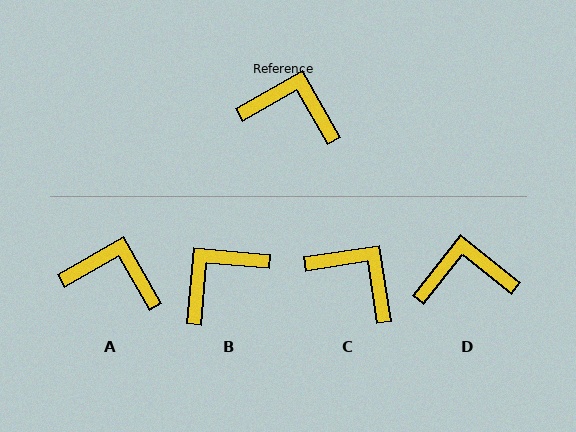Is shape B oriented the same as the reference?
No, it is off by about 55 degrees.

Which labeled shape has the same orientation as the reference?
A.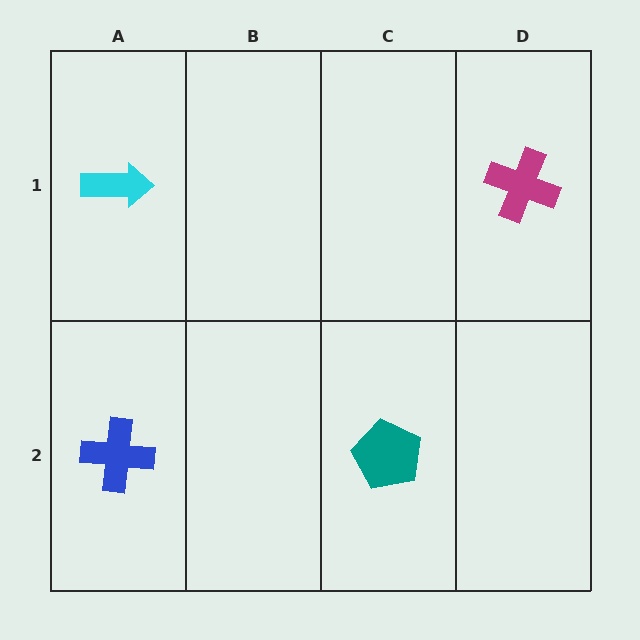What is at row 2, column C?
A teal pentagon.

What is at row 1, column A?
A cyan arrow.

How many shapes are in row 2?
2 shapes.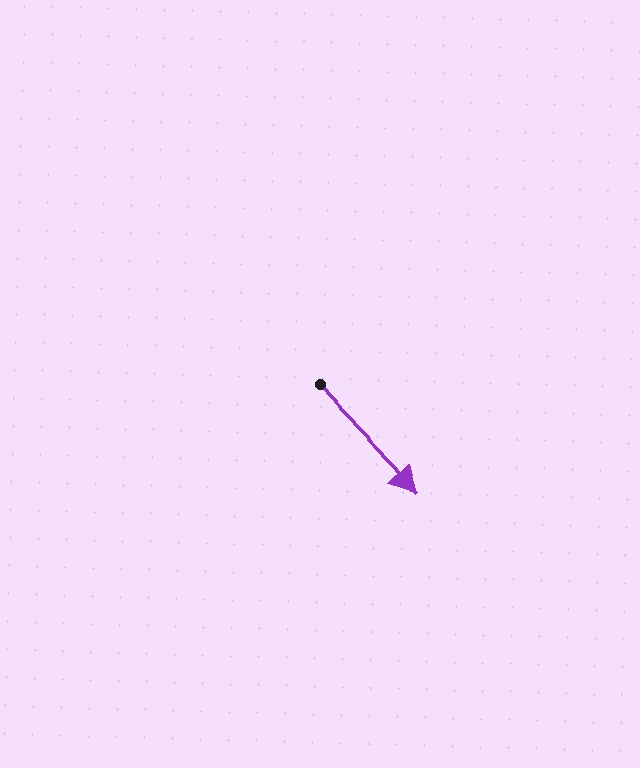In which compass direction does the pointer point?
Southeast.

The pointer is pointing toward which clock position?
Roughly 5 o'clock.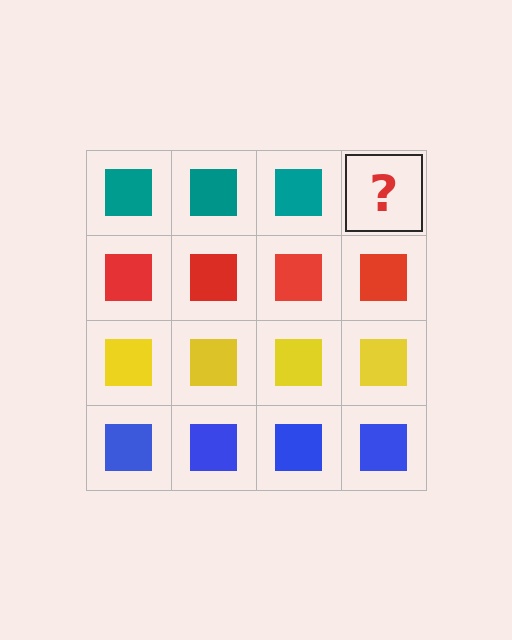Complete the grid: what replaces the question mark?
The question mark should be replaced with a teal square.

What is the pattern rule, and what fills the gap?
The rule is that each row has a consistent color. The gap should be filled with a teal square.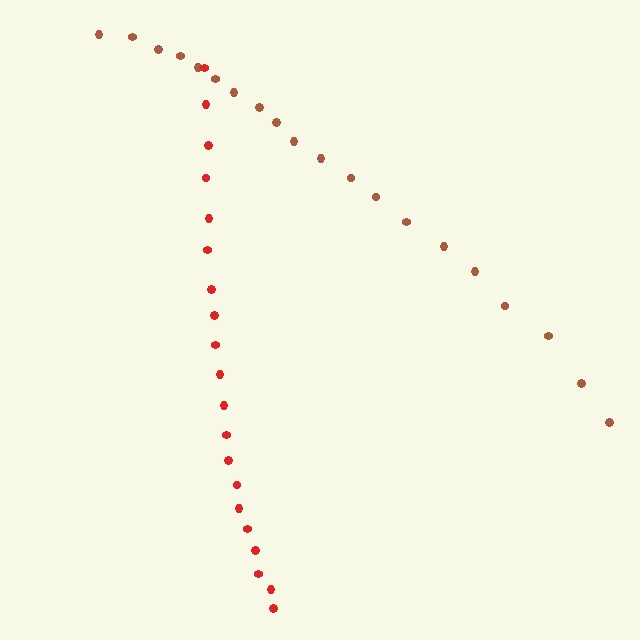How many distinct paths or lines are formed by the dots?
There are 2 distinct paths.